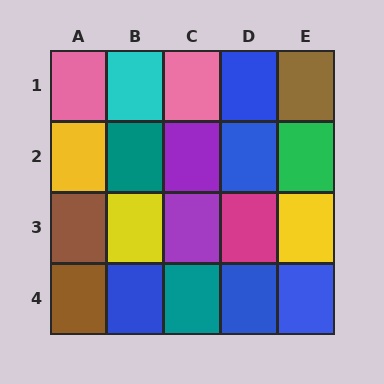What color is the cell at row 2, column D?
Blue.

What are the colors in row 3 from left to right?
Brown, yellow, purple, magenta, yellow.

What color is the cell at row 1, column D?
Blue.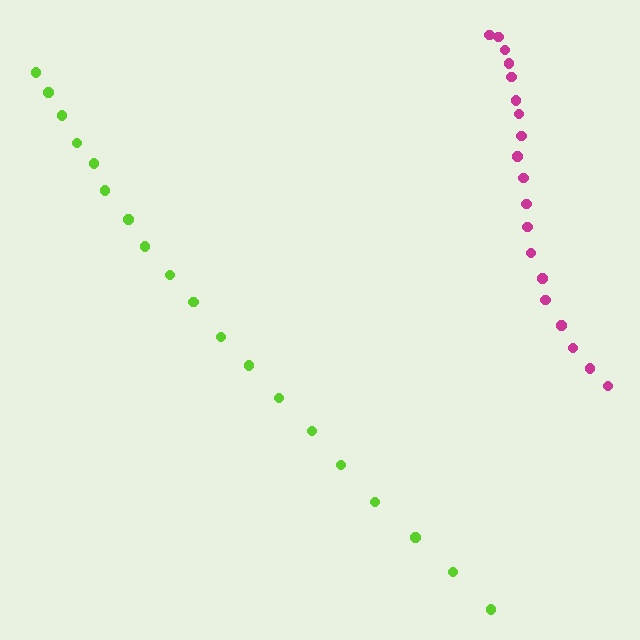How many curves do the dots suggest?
There are 2 distinct paths.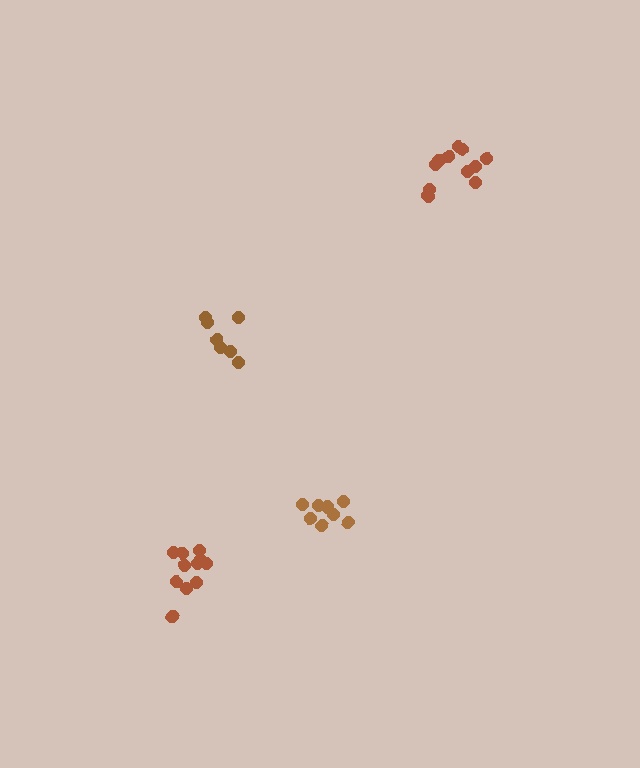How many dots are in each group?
Group 1: 12 dots, Group 2: 11 dots, Group 3: 8 dots, Group 4: 7 dots (38 total).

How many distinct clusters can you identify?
There are 4 distinct clusters.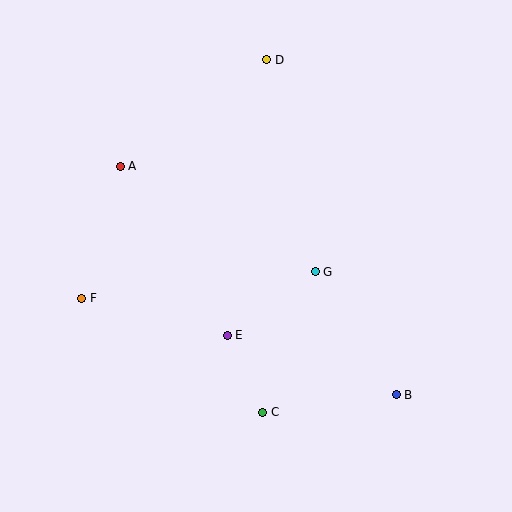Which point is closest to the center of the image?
Point G at (315, 272) is closest to the center.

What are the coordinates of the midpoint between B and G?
The midpoint between B and G is at (356, 333).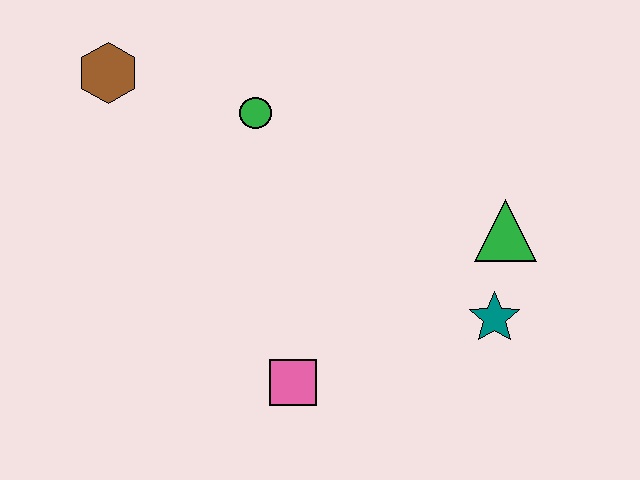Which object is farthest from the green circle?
The teal star is farthest from the green circle.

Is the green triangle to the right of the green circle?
Yes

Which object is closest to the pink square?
The teal star is closest to the pink square.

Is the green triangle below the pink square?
No